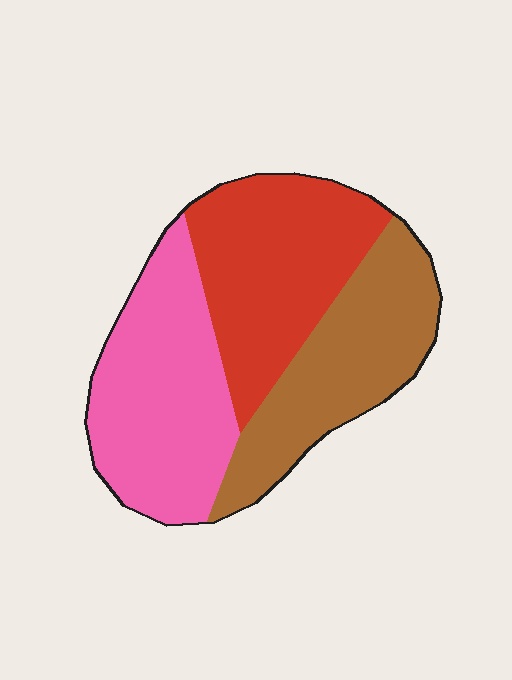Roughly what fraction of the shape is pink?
Pink takes up about three eighths (3/8) of the shape.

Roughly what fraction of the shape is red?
Red covers 34% of the shape.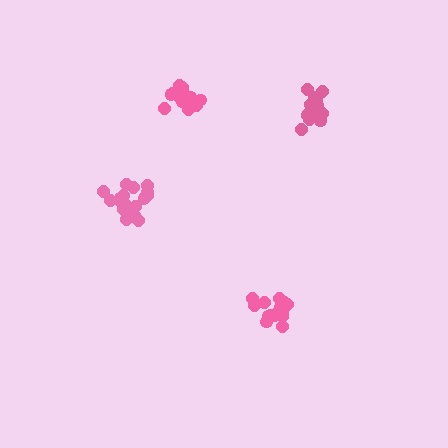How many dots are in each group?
Group 1: 18 dots, Group 2: 16 dots, Group 3: 14 dots, Group 4: 17 dots (65 total).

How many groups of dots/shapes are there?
There are 4 groups.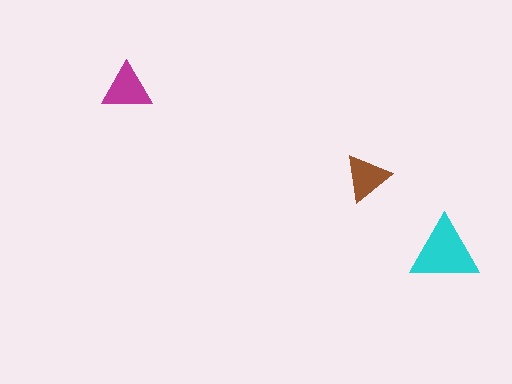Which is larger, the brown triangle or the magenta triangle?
The magenta one.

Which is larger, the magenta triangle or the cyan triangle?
The cyan one.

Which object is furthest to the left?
The magenta triangle is leftmost.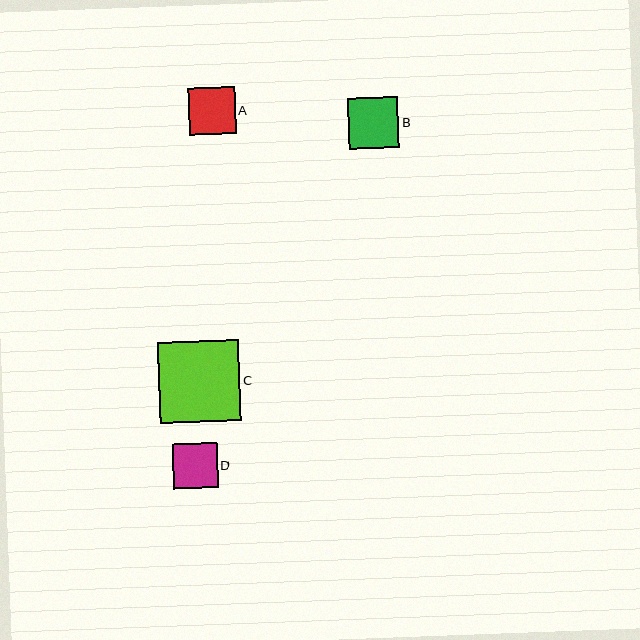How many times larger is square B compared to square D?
Square B is approximately 1.1 times the size of square D.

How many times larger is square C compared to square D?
Square C is approximately 1.8 times the size of square D.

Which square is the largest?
Square C is the largest with a size of approximately 81 pixels.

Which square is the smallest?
Square D is the smallest with a size of approximately 45 pixels.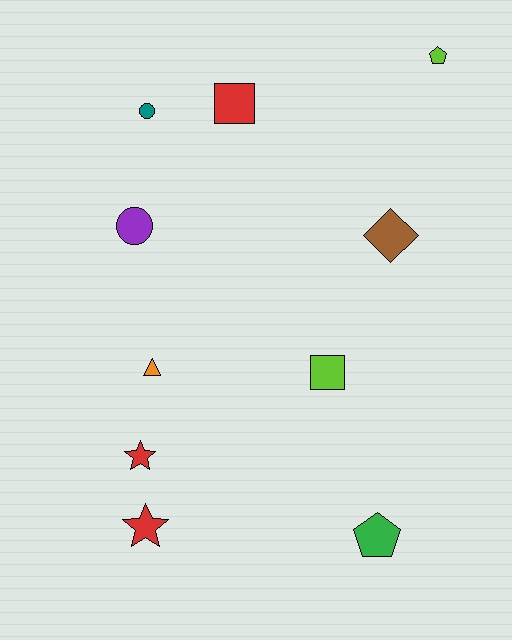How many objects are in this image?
There are 10 objects.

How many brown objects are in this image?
There is 1 brown object.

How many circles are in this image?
There are 2 circles.